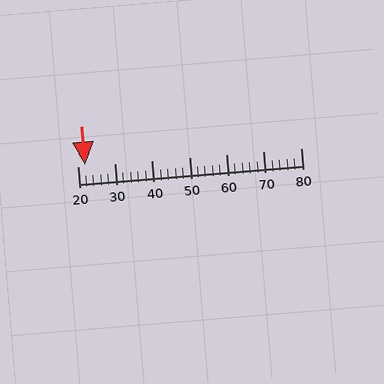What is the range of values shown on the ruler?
The ruler shows values from 20 to 80.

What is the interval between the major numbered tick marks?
The major tick marks are spaced 10 units apart.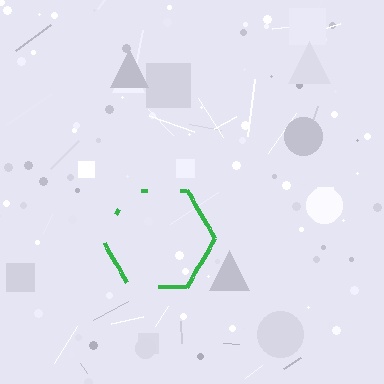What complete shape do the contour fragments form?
The contour fragments form a hexagon.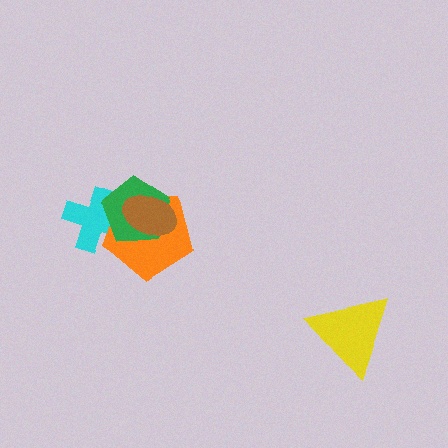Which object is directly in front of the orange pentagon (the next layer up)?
The green pentagon is directly in front of the orange pentagon.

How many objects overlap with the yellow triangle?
0 objects overlap with the yellow triangle.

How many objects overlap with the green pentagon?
3 objects overlap with the green pentagon.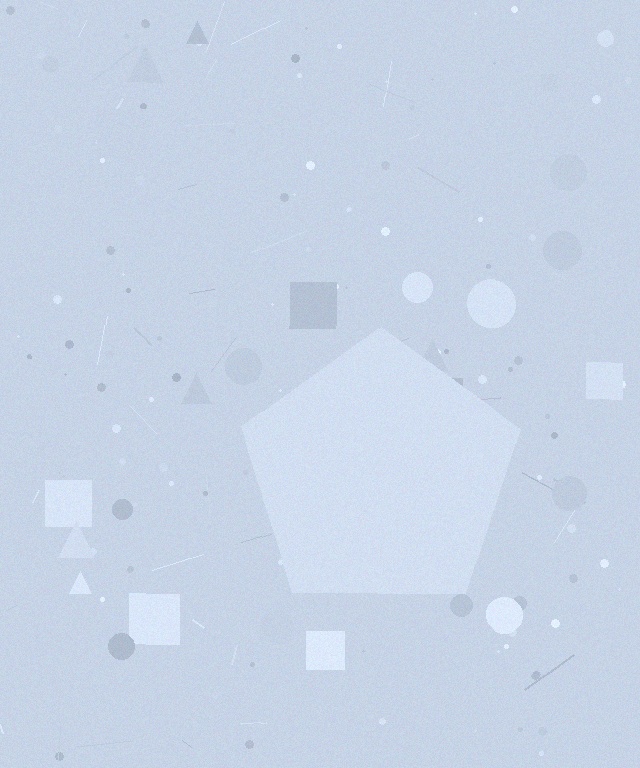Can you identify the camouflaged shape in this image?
The camouflaged shape is a pentagon.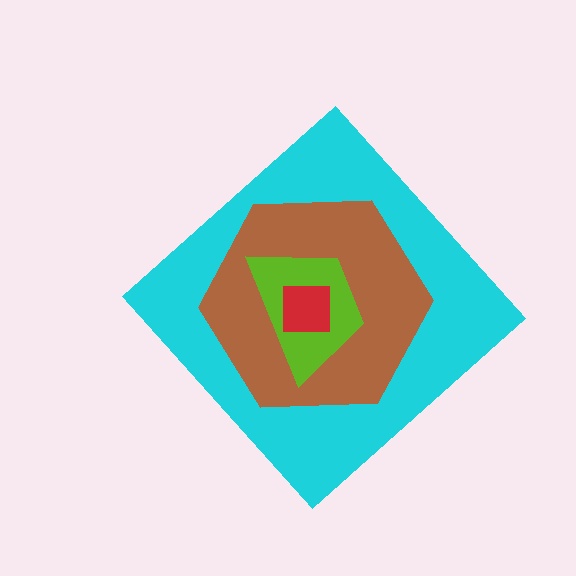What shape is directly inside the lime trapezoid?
The red square.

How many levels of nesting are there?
4.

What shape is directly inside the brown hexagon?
The lime trapezoid.